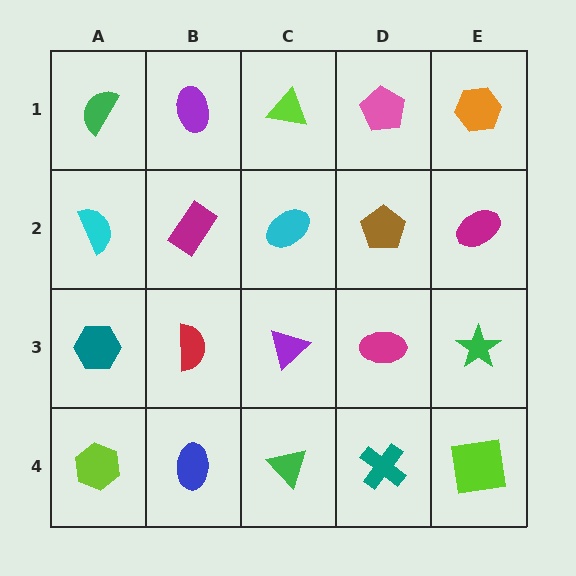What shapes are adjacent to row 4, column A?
A teal hexagon (row 3, column A), a blue ellipse (row 4, column B).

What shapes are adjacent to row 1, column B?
A magenta rectangle (row 2, column B), a green semicircle (row 1, column A), a lime triangle (row 1, column C).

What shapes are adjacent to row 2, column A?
A green semicircle (row 1, column A), a teal hexagon (row 3, column A), a magenta rectangle (row 2, column B).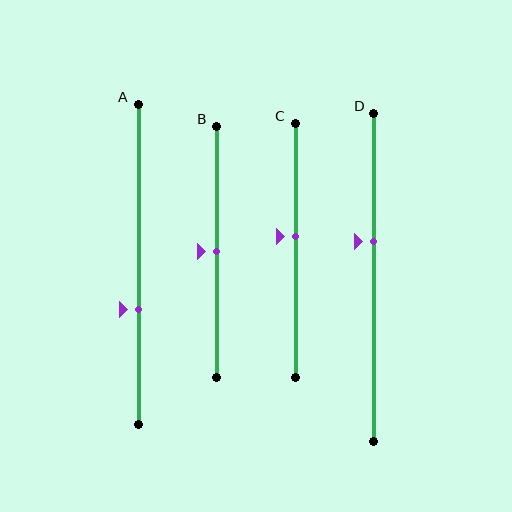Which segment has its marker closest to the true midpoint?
Segment B has its marker closest to the true midpoint.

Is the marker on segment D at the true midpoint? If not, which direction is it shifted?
No, the marker on segment D is shifted upward by about 11% of the segment length.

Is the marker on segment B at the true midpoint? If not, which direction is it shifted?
Yes, the marker on segment B is at the true midpoint.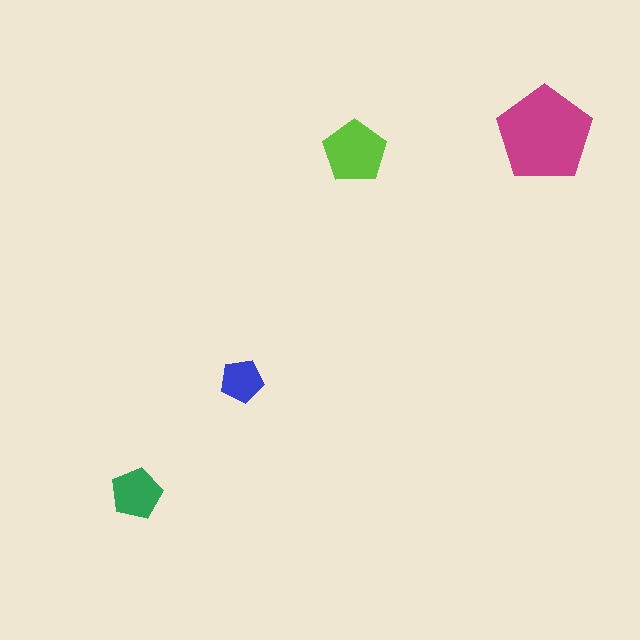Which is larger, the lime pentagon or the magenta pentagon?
The magenta one.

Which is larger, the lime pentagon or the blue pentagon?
The lime one.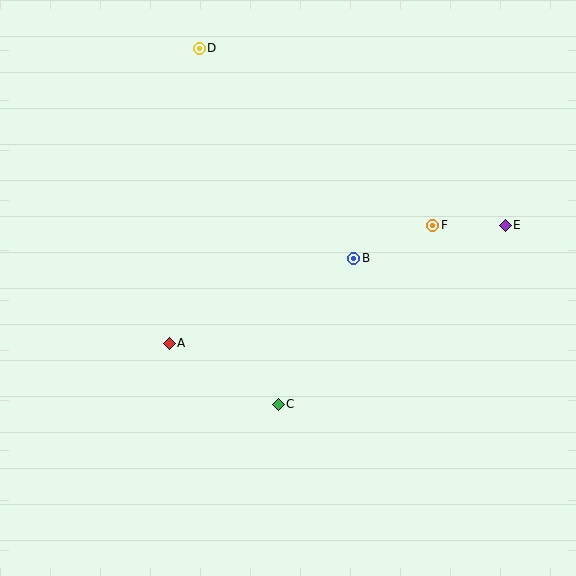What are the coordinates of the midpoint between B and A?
The midpoint between B and A is at (261, 301).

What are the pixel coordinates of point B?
Point B is at (354, 258).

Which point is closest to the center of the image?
Point B at (354, 258) is closest to the center.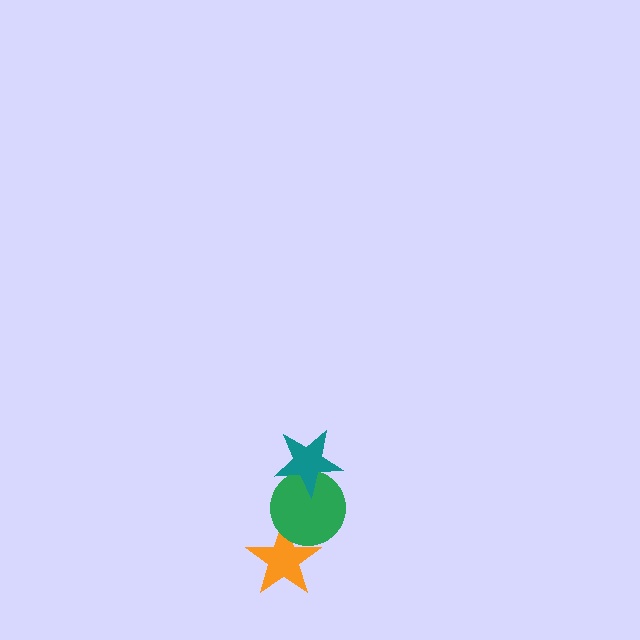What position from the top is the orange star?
The orange star is 3rd from the top.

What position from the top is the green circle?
The green circle is 2nd from the top.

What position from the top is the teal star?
The teal star is 1st from the top.